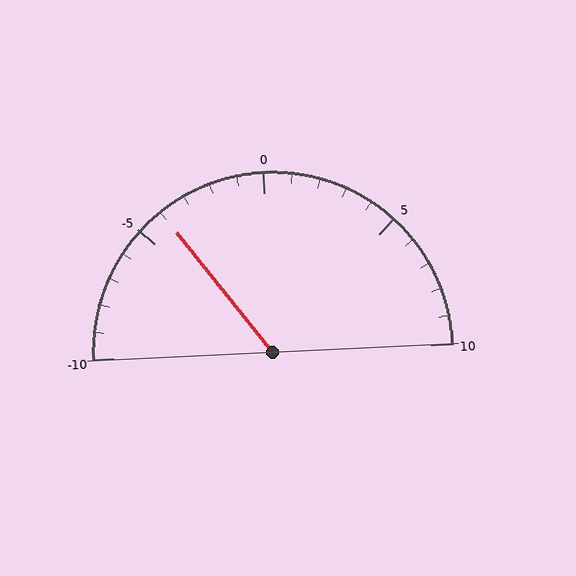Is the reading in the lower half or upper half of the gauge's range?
The reading is in the lower half of the range (-10 to 10).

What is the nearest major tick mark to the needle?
The nearest major tick mark is -5.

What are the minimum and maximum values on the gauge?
The gauge ranges from -10 to 10.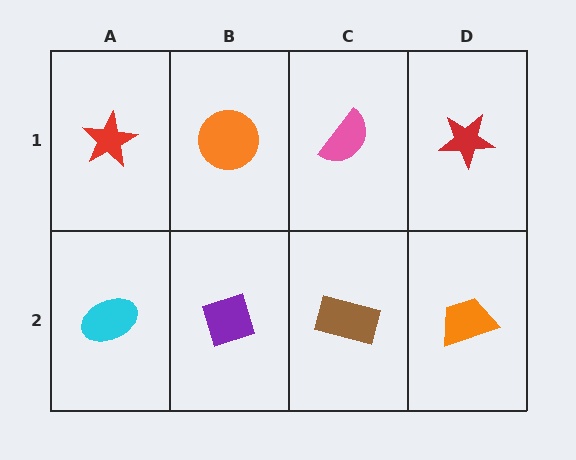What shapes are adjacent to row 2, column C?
A pink semicircle (row 1, column C), a purple diamond (row 2, column B), an orange trapezoid (row 2, column D).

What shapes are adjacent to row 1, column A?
A cyan ellipse (row 2, column A), an orange circle (row 1, column B).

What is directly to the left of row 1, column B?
A red star.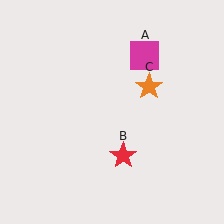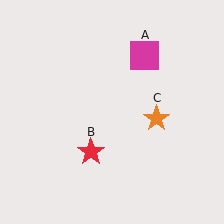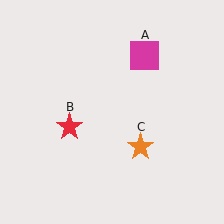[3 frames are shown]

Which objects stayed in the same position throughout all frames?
Magenta square (object A) remained stationary.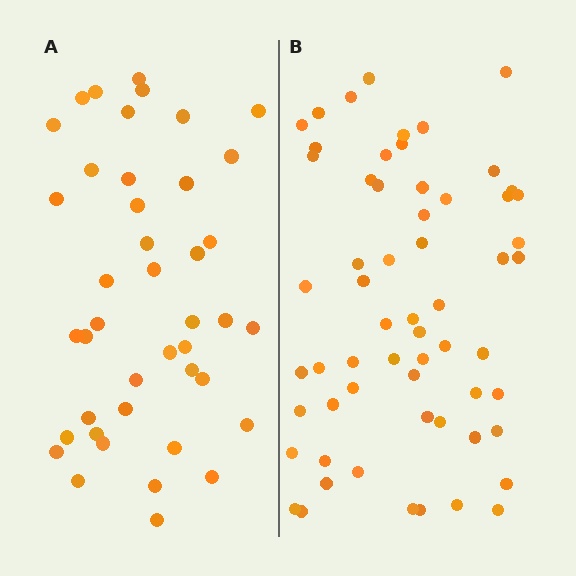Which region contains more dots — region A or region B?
Region B (the right region) has more dots.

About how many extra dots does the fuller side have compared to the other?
Region B has approximately 20 more dots than region A.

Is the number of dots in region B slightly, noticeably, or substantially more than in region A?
Region B has noticeably more, but not dramatically so. The ratio is roughly 1.4 to 1.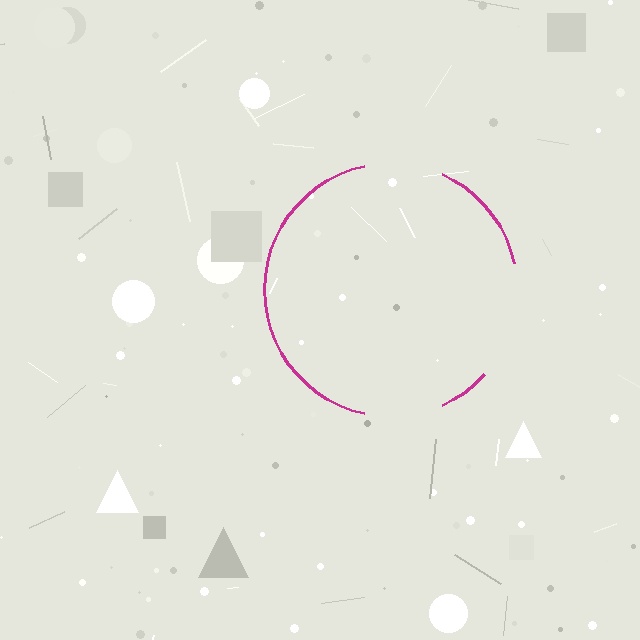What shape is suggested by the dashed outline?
The dashed outline suggests a circle.